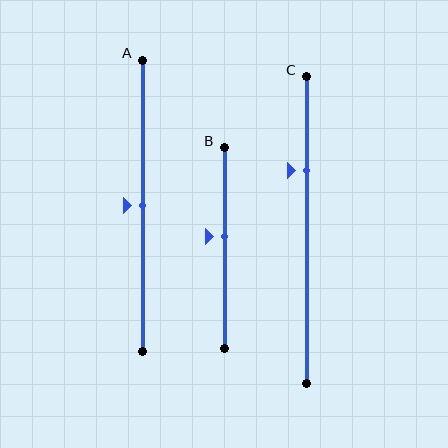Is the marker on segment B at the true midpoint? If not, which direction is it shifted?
No, the marker on segment B is shifted upward by about 6% of the segment length.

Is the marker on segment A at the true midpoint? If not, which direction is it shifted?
Yes, the marker on segment A is at the true midpoint.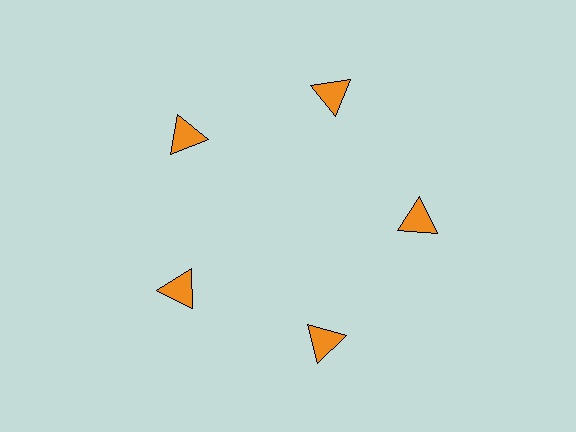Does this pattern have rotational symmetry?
Yes, this pattern has 5-fold rotational symmetry. It looks the same after rotating 72 degrees around the center.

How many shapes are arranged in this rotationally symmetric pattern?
There are 5 shapes, arranged in 5 groups of 1.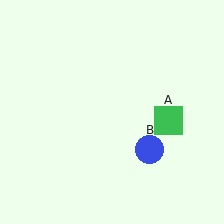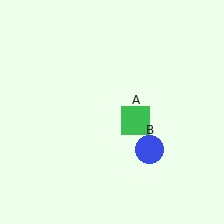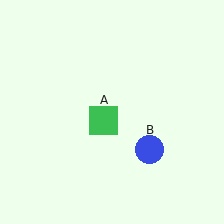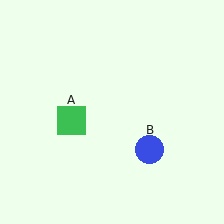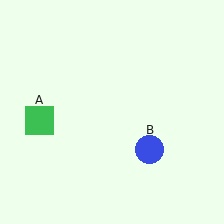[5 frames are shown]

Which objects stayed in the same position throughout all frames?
Blue circle (object B) remained stationary.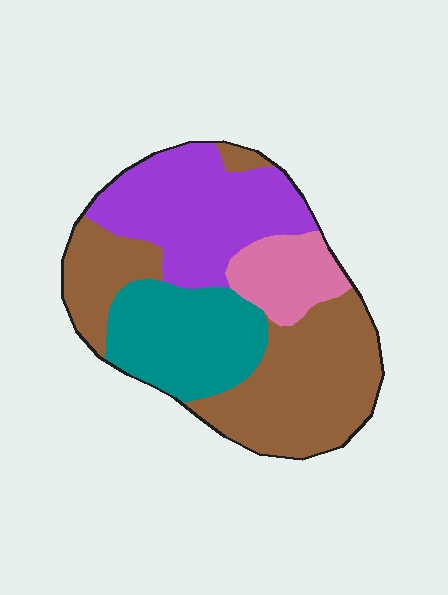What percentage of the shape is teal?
Teal covers around 20% of the shape.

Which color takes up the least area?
Pink, at roughly 10%.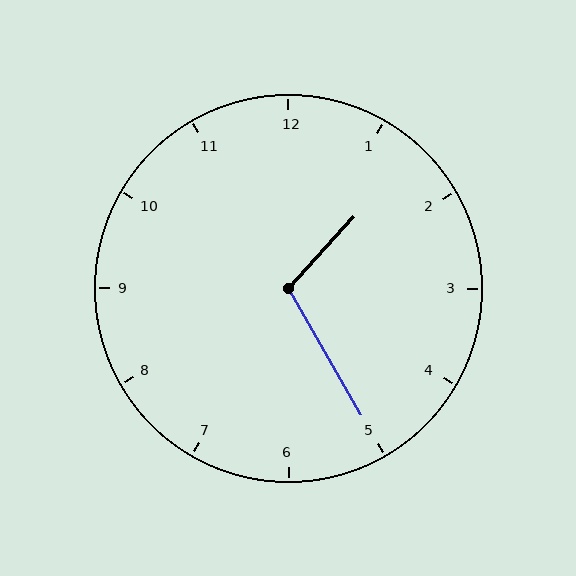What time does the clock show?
1:25.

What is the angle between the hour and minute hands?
Approximately 108 degrees.